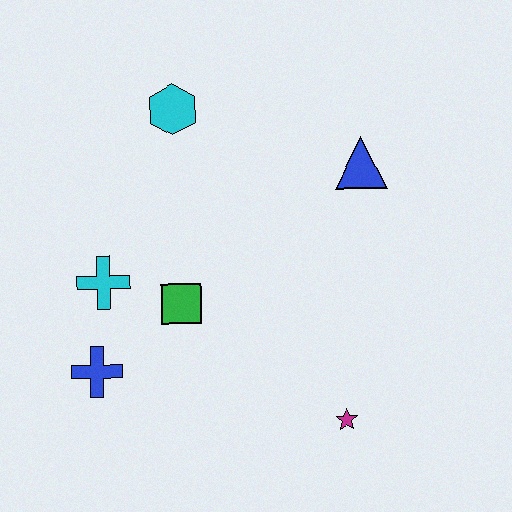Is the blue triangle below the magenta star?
No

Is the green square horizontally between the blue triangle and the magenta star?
No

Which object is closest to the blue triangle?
The cyan hexagon is closest to the blue triangle.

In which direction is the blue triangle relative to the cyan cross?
The blue triangle is to the right of the cyan cross.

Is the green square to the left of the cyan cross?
No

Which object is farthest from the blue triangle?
The blue cross is farthest from the blue triangle.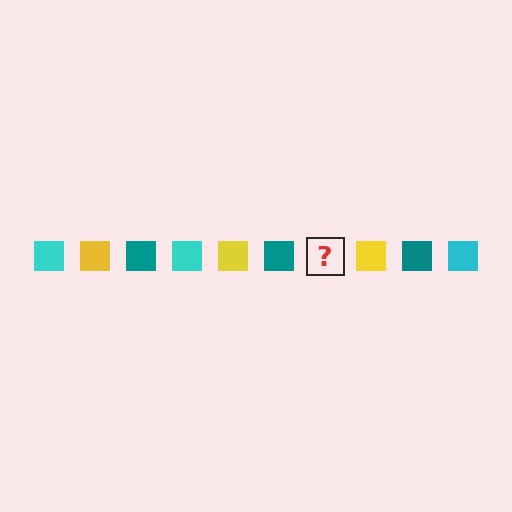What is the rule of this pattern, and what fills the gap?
The rule is that the pattern cycles through cyan, yellow, teal squares. The gap should be filled with a cyan square.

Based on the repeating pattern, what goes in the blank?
The blank should be a cyan square.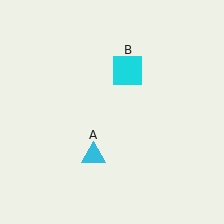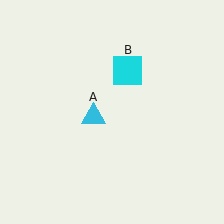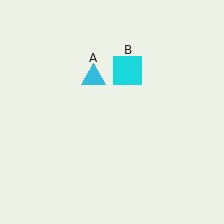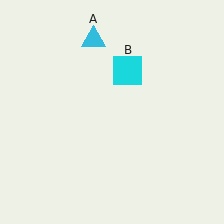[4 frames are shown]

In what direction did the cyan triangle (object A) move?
The cyan triangle (object A) moved up.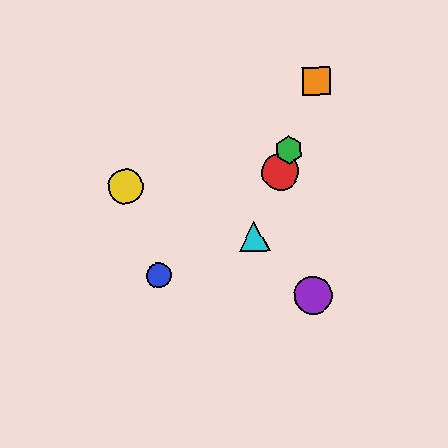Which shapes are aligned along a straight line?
The red circle, the green hexagon, the orange square, the cyan triangle are aligned along a straight line.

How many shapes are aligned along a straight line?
4 shapes (the red circle, the green hexagon, the orange square, the cyan triangle) are aligned along a straight line.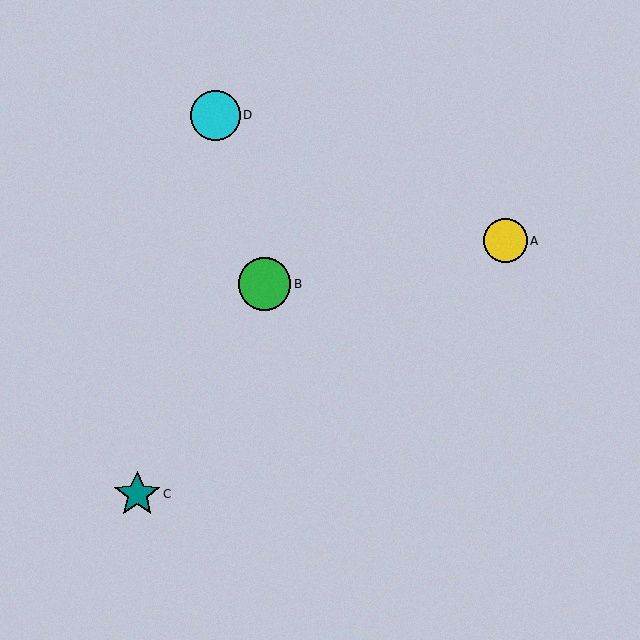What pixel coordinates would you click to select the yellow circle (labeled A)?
Click at (505, 241) to select the yellow circle A.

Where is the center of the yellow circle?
The center of the yellow circle is at (505, 241).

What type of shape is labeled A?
Shape A is a yellow circle.